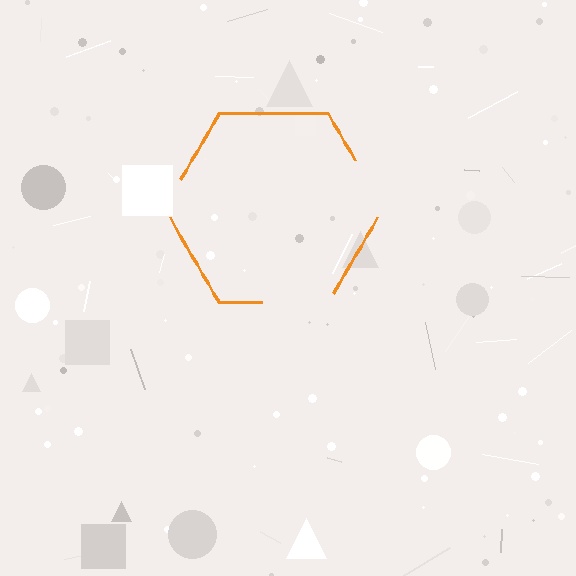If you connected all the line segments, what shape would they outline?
They would outline a hexagon.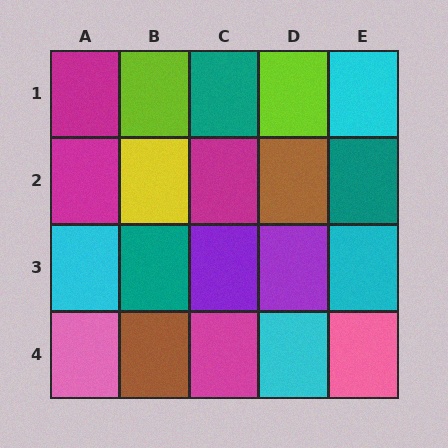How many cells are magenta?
4 cells are magenta.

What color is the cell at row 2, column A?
Magenta.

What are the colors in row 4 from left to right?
Pink, brown, magenta, cyan, pink.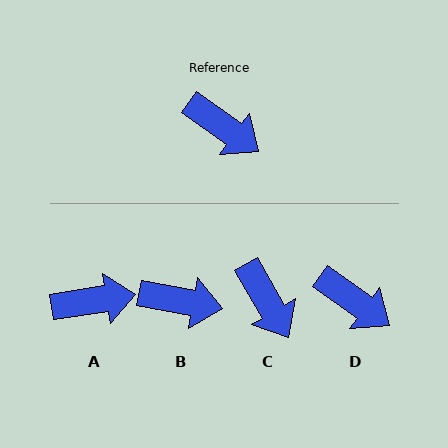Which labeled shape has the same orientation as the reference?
D.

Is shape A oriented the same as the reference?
No, it is off by about 44 degrees.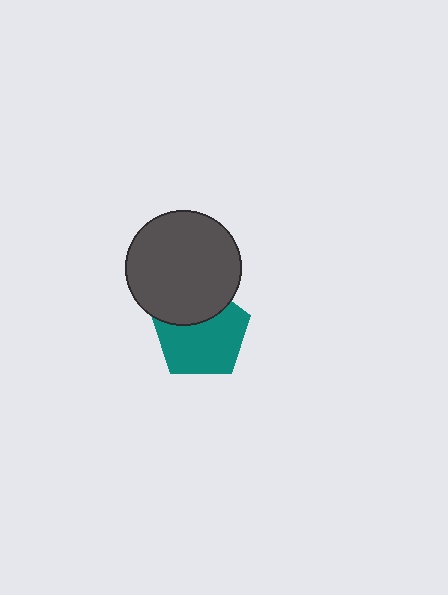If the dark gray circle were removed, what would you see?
You would see the complete teal pentagon.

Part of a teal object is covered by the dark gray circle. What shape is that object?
It is a pentagon.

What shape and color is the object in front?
The object in front is a dark gray circle.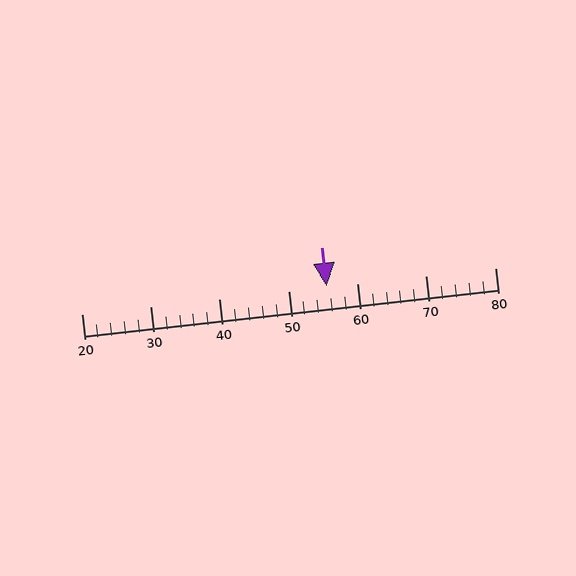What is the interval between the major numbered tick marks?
The major tick marks are spaced 10 units apart.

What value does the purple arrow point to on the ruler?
The purple arrow points to approximately 56.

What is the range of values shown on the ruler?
The ruler shows values from 20 to 80.